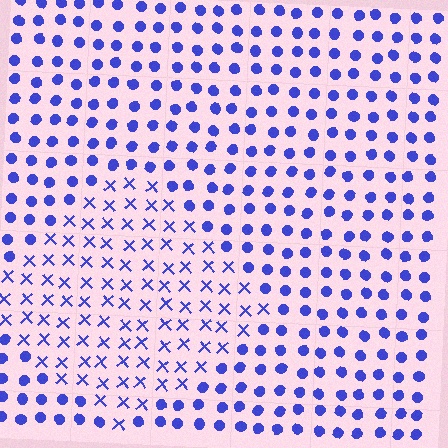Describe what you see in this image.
The image is filled with small blue elements arranged in a uniform grid. A diamond-shaped region contains X marks, while the surrounding area contains circles. The boundary is defined purely by the change in element shape.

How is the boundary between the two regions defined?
The boundary is defined by a change in element shape: X marks inside vs. circles outside. All elements share the same color and spacing.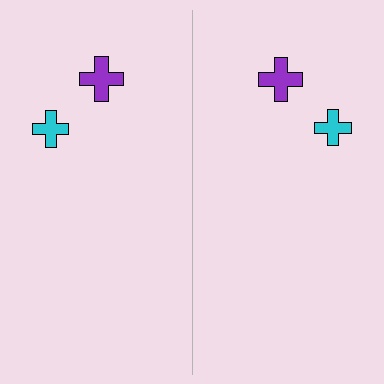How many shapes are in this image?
There are 4 shapes in this image.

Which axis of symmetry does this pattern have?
The pattern has a vertical axis of symmetry running through the center of the image.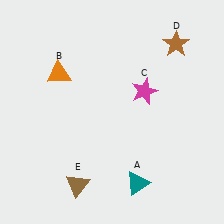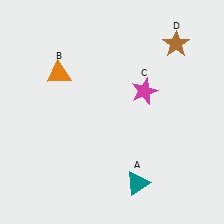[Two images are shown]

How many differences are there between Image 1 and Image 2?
There is 1 difference between the two images.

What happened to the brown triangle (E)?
The brown triangle (E) was removed in Image 2. It was in the bottom-left area of Image 1.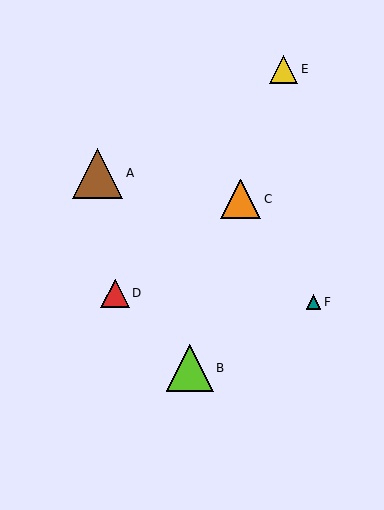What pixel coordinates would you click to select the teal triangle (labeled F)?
Click at (313, 302) to select the teal triangle F.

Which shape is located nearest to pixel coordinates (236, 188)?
The orange triangle (labeled C) at (241, 199) is nearest to that location.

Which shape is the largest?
The brown triangle (labeled A) is the largest.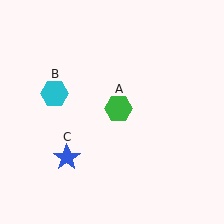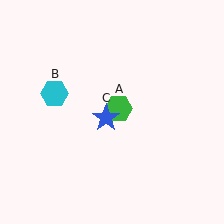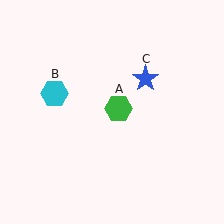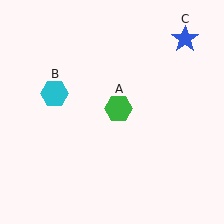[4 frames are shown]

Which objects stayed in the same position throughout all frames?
Green hexagon (object A) and cyan hexagon (object B) remained stationary.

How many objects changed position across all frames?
1 object changed position: blue star (object C).